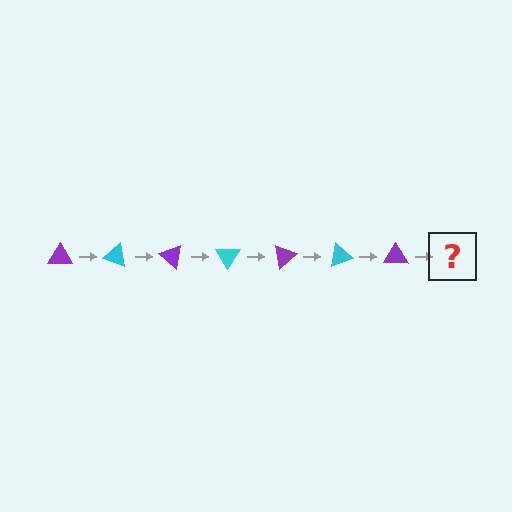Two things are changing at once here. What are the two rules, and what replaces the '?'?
The two rules are that it rotates 20 degrees each step and the color cycles through purple and cyan. The '?' should be a cyan triangle, rotated 140 degrees from the start.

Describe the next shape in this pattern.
It should be a cyan triangle, rotated 140 degrees from the start.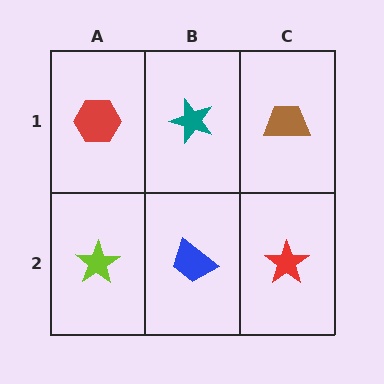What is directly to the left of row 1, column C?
A teal star.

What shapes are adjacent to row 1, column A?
A lime star (row 2, column A), a teal star (row 1, column B).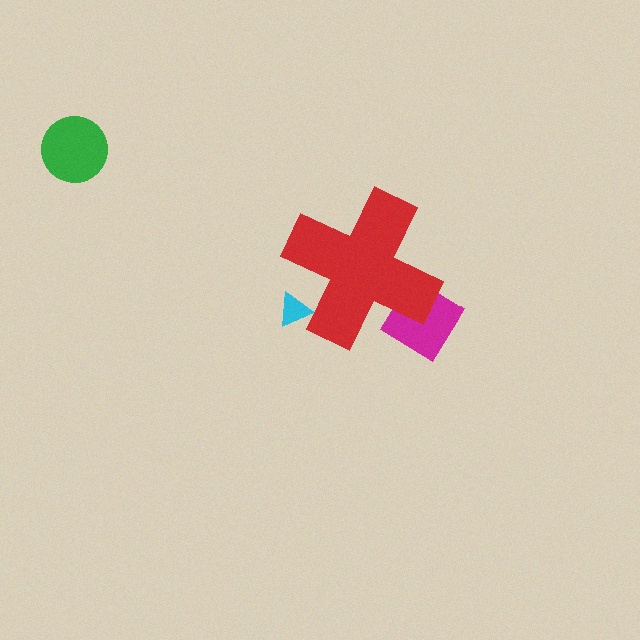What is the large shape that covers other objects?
A red cross.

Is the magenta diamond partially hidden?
Yes, the magenta diamond is partially hidden behind the red cross.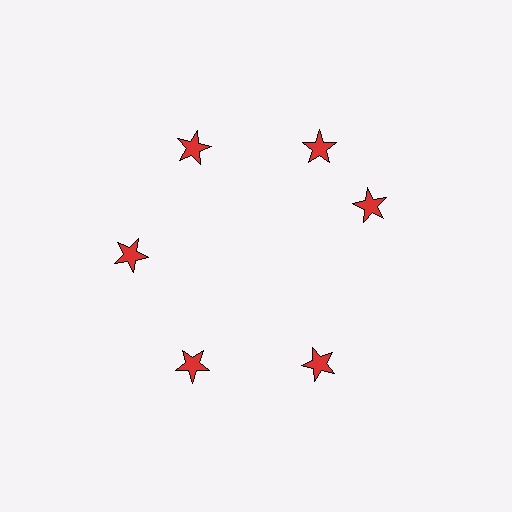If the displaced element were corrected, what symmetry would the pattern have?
It would have 6-fold rotational symmetry — the pattern would map onto itself every 60 degrees.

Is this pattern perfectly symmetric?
No. The 6 red stars are arranged in a ring, but one element near the 3 o'clock position is rotated out of alignment along the ring, breaking the 6-fold rotational symmetry.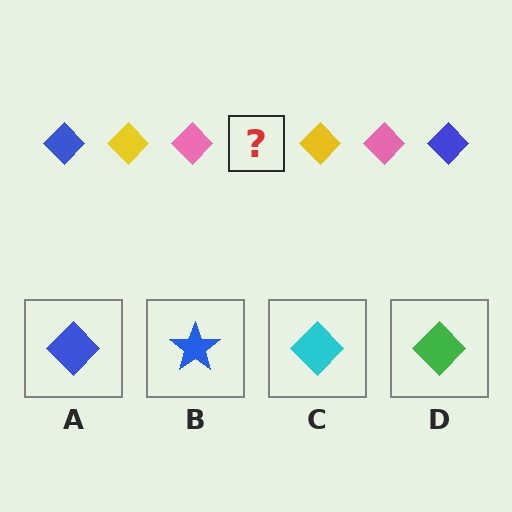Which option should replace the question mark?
Option A.